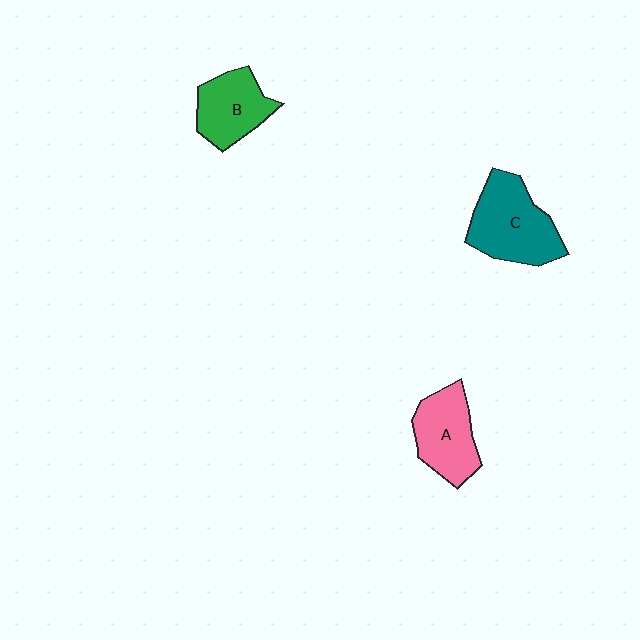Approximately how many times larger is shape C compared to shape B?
Approximately 1.4 times.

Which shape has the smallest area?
Shape B (green).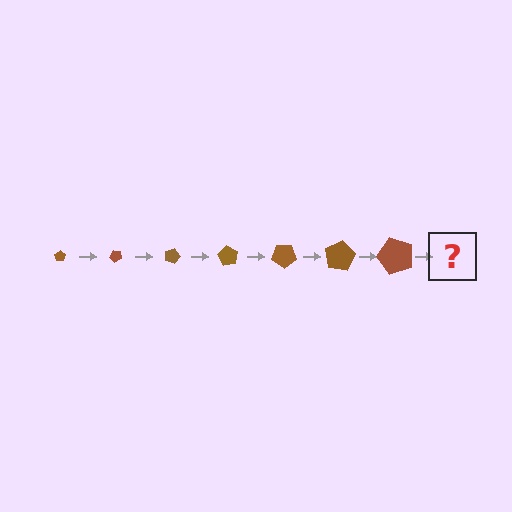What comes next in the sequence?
The next element should be a pentagon, larger than the previous one and rotated 315 degrees from the start.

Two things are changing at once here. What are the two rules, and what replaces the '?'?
The two rules are that the pentagon grows larger each step and it rotates 45 degrees each step. The '?' should be a pentagon, larger than the previous one and rotated 315 degrees from the start.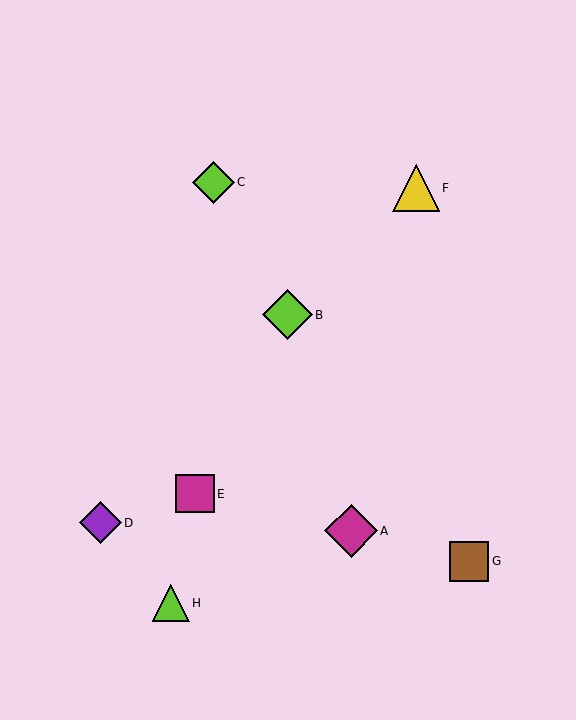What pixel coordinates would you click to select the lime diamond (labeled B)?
Click at (287, 315) to select the lime diamond B.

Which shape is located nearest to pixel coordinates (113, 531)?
The purple diamond (labeled D) at (100, 523) is nearest to that location.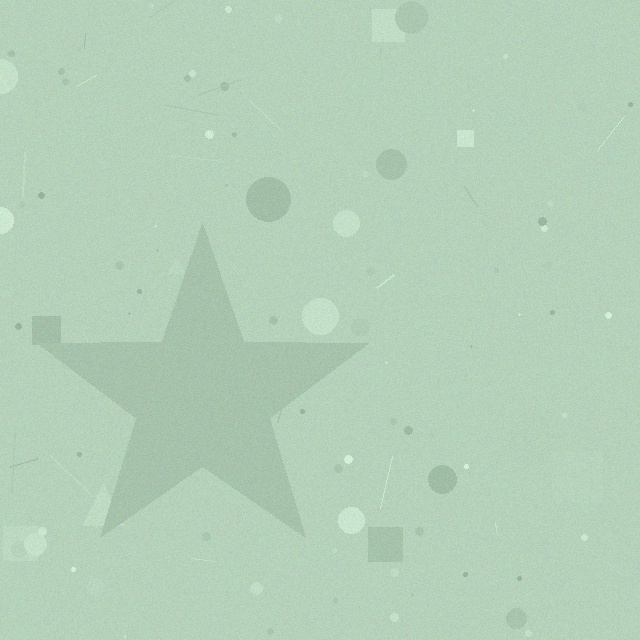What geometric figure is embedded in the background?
A star is embedded in the background.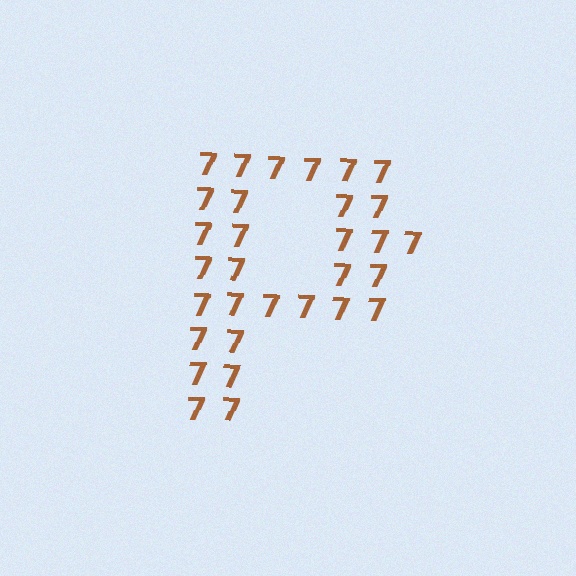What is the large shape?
The large shape is the letter P.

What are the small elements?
The small elements are digit 7's.